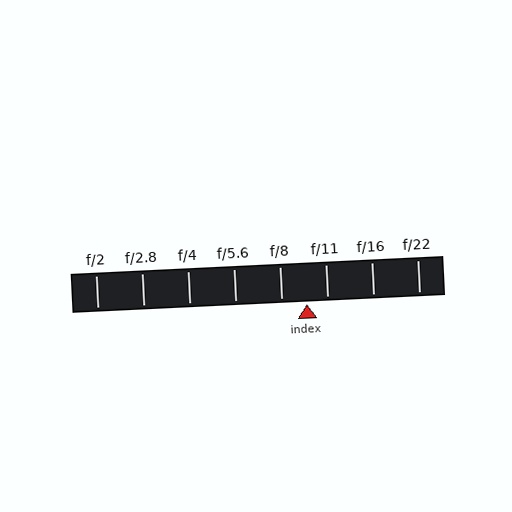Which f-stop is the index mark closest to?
The index mark is closest to f/11.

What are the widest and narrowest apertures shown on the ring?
The widest aperture shown is f/2 and the narrowest is f/22.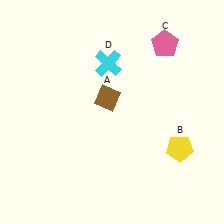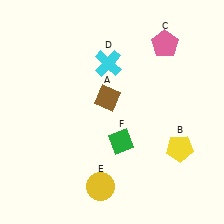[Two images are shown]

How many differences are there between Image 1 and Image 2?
There are 2 differences between the two images.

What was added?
A yellow circle (E), a green diamond (F) were added in Image 2.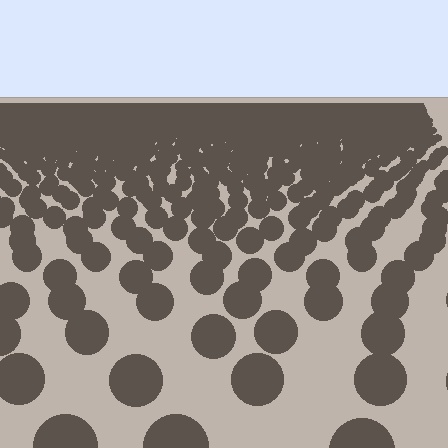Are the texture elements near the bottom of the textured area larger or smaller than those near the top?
Larger. Near the bottom, elements are closer to the viewer and appear at a bigger on-screen size.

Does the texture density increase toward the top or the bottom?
Density increases toward the top.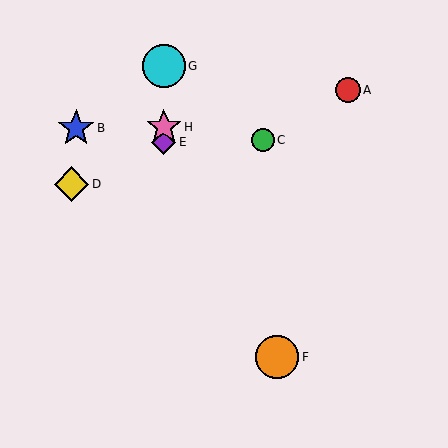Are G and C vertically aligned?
No, G is at x≈164 and C is at x≈263.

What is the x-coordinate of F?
Object F is at x≈277.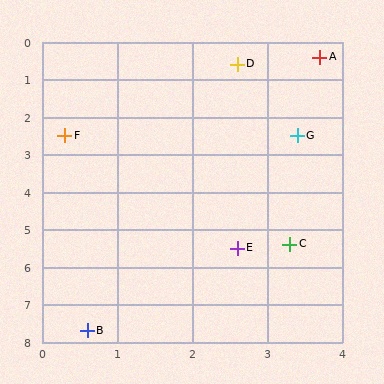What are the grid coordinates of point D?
Point D is at approximately (2.6, 0.6).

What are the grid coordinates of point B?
Point B is at approximately (0.6, 7.7).